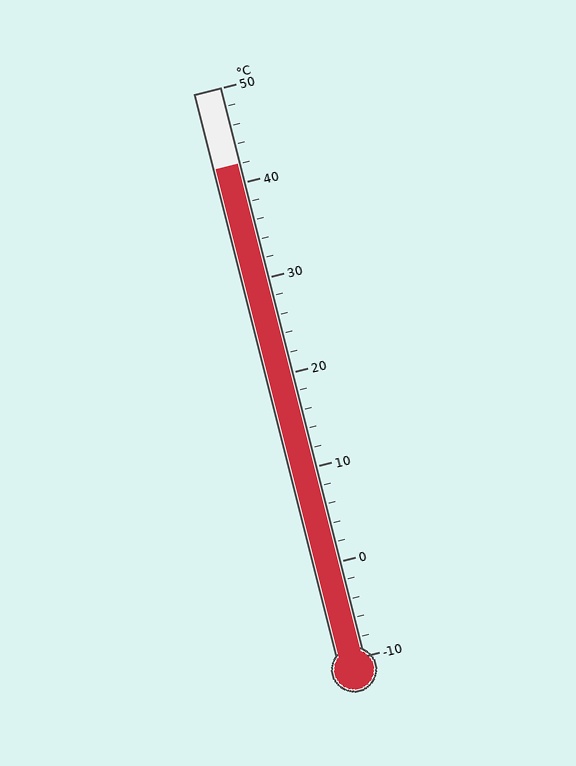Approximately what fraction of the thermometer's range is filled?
The thermometer is filled to approximately 85% of its range.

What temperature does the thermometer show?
The thermometer shows approximately 42°C.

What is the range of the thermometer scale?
The thermometer scale ranges from -10°C to 50°C.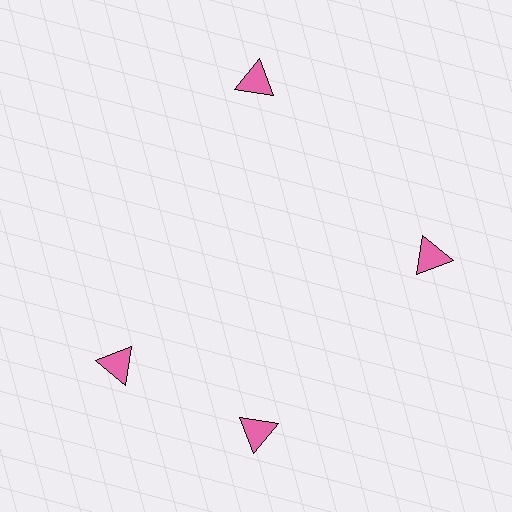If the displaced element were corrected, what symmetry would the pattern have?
It would have 4-fold rotational symmetry — the pattern would map onto itself every 90 degrees.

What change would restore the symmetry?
The symmetry would be restored by rotating it back into even spacing with its neighbors so that all 4 triangles sit at equal angles and equal distance from the center.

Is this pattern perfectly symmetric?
No. The 4 pink triangles are arranged in a ring, but one element near the 9 o'clock position is rotated out of alignment along the ring, breaking the 4-fold rotational symmetry.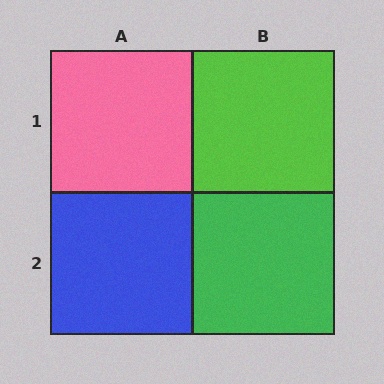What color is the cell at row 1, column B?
Lime.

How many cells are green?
1 cell is green.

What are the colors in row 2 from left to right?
Blue, green.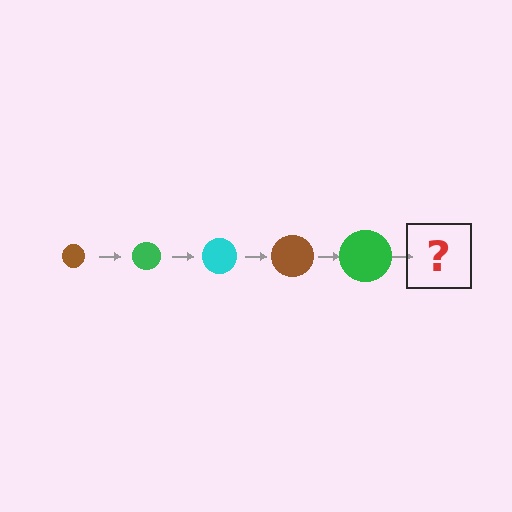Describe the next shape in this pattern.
It should be a cyan circle, larger than the previous one.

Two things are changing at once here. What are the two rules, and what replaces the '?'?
The two rules are that the circle grows larger each step and the color cycles through brown, green, and cyan. The '?' should be a cyan circle, larger than the previous one.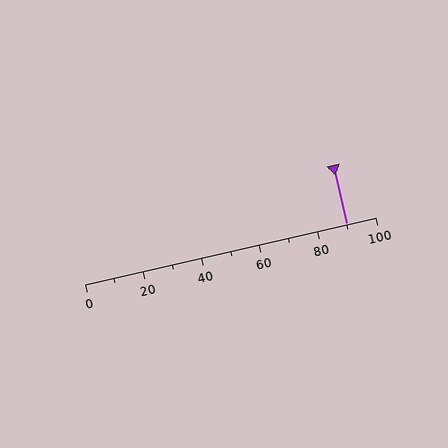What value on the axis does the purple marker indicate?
The marker indicates approximately 90.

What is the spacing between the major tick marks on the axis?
The major ticks are spaced 20 apart.